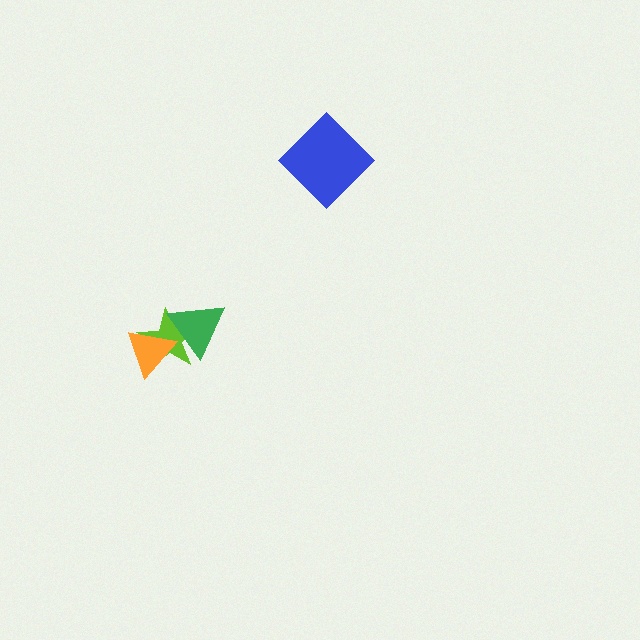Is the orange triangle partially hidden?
Yes, it is partially covered by another shape.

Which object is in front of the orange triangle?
The green triangle is in front of the orange triangle.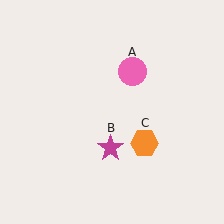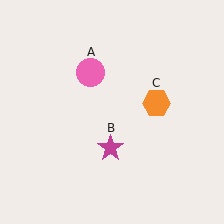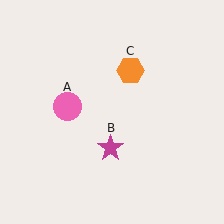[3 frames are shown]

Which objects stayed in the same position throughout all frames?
Magenta star (object B) remained stationary.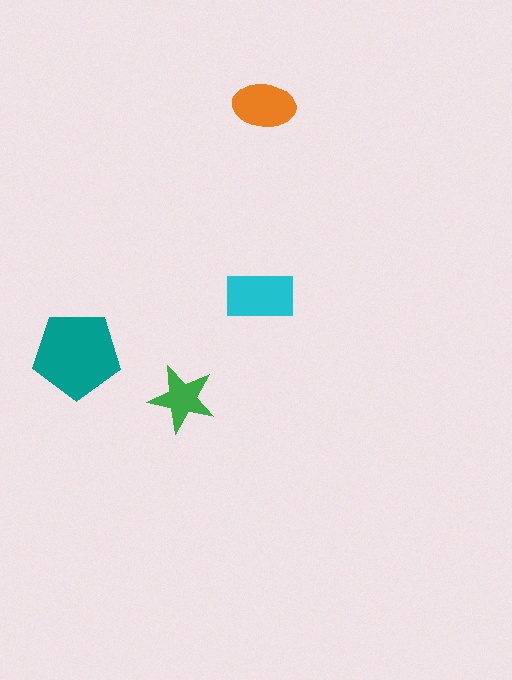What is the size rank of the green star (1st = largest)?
4th.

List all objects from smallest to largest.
The green star, the orange ellipse, the cyan rectangle, the teal pentagon.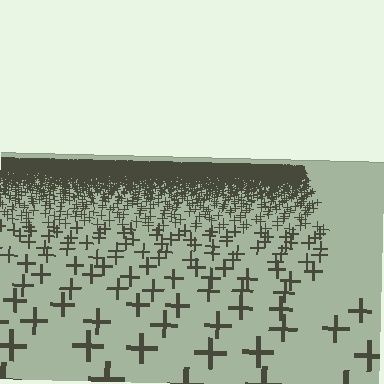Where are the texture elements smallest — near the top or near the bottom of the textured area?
Near the top.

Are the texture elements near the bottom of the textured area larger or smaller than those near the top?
Larger. Near the bottom, elements are closer to the viewer and appear at a bigger on-screen size.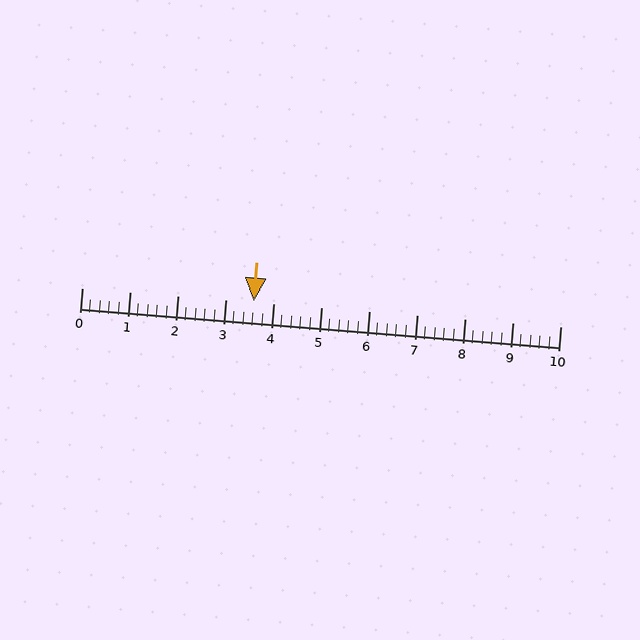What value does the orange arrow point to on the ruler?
The orange arrow points to approximately 3.6.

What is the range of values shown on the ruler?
The ruler shows values from 0 to 10.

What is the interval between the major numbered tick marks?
The major tick marks are spaced 1 units apart.